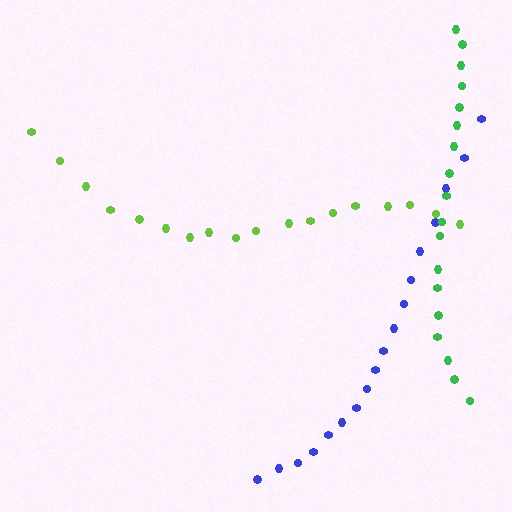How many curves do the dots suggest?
There are 3 distinct paths.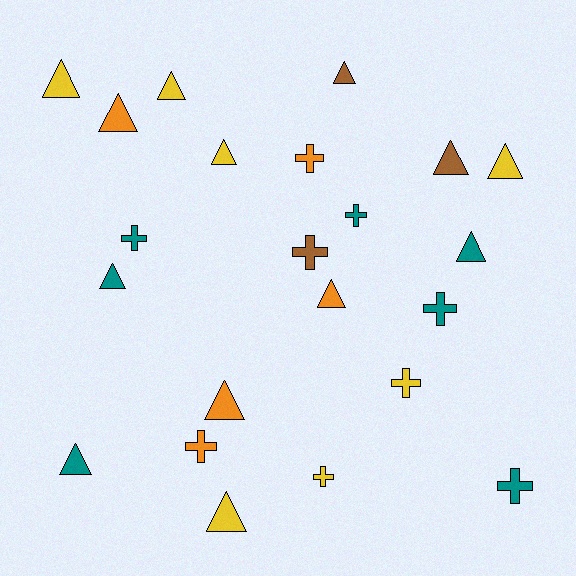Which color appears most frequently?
Yellow, with 7 objects.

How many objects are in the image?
There are 22 objects.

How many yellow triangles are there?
There are 5 yellow triangles.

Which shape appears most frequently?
Triangle, with 13 objects.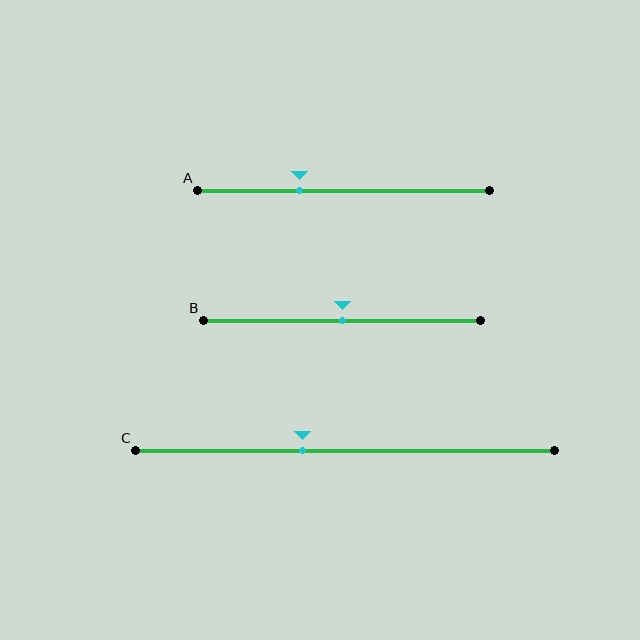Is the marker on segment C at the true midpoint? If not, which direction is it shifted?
No, the marker on segment C is shifted to the left by about 10% of the segment length.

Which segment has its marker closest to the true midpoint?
Segment B has its marker closest to the true midpoint.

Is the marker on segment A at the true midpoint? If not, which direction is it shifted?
No, the marker on segment A is shifted to the left by about 15% of the segment length.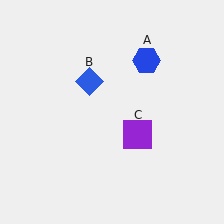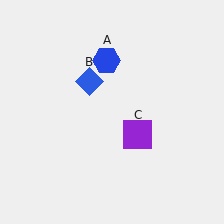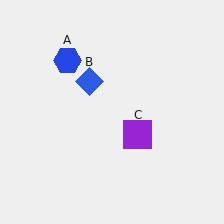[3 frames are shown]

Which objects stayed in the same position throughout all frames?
Blue diamond (object B) and purple square (object C) remained stationary.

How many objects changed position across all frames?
1 object changed position: blue hexagon (object A).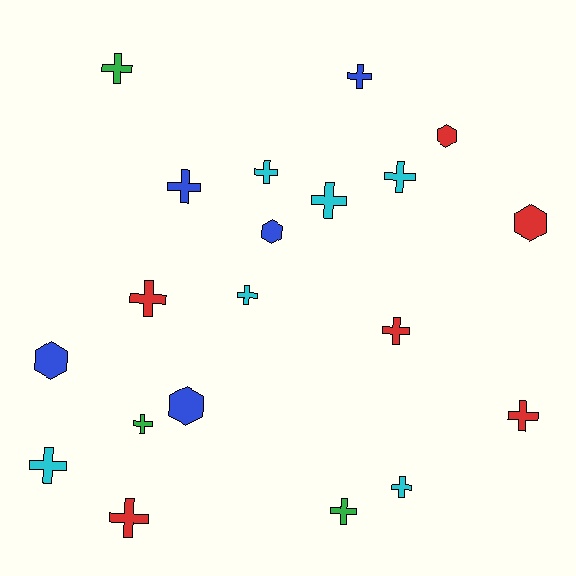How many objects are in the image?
There are 20 objects.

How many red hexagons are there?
There are 2 red hexagons.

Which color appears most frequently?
Red, with 6 objects.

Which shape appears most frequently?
Cross, with 15 objects.